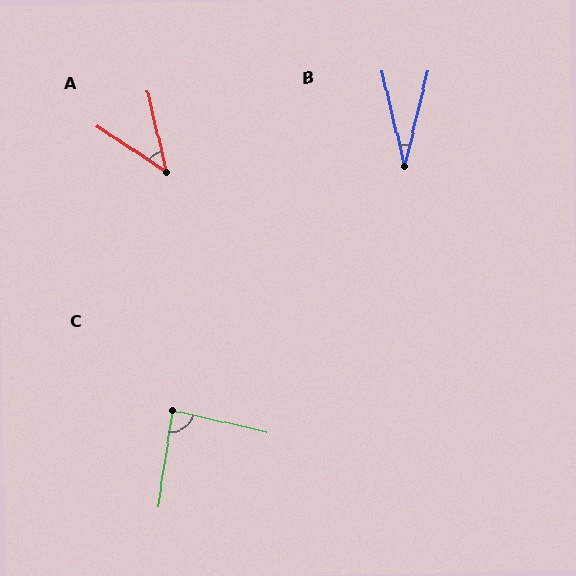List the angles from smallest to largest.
B (27°), A (43°), C (86°).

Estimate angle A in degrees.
Approximately 43 degrees.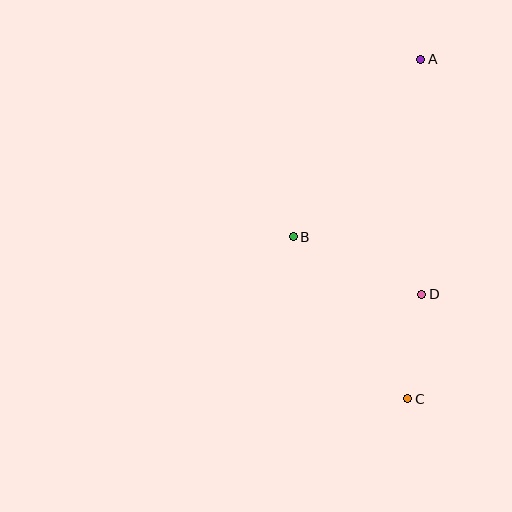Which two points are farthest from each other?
Points A and C are farthest from each other.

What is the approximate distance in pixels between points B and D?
The distance between B and D is approximately 141 pixels.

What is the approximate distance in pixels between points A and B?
The distance between A and B is approximately 218 pixels.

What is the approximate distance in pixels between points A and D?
The distance between A and D is approximately 235 pixels.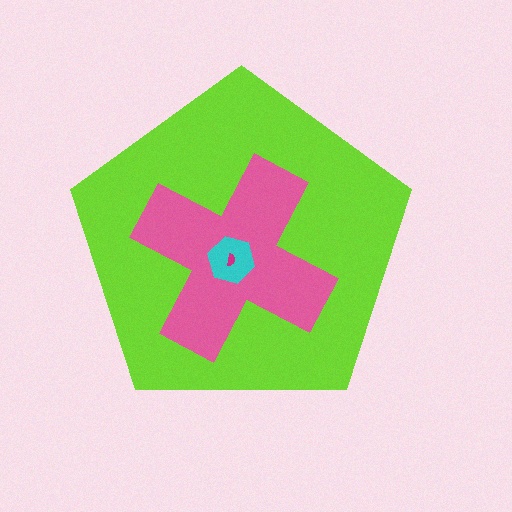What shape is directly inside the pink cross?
The cyan hexagon.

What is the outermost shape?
The lime pentagon.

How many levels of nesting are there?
4.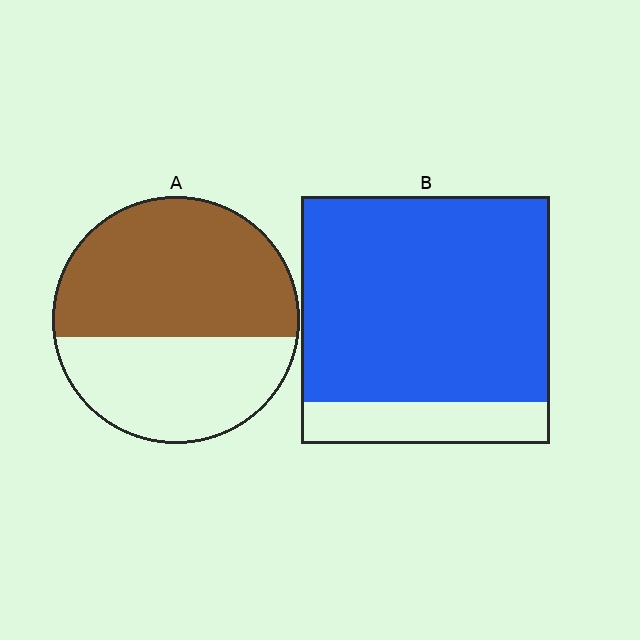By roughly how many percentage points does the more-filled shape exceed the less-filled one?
By roughly 25 percentage points (B over A).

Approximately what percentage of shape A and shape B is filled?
A is approximately 60% and B is approximately 85%.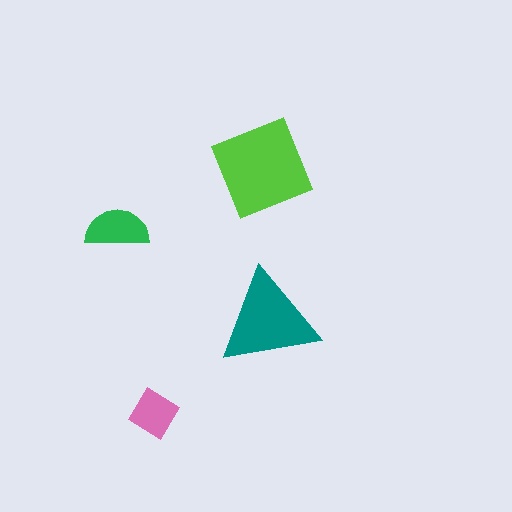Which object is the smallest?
The pink diamond.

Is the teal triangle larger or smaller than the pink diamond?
Larger.